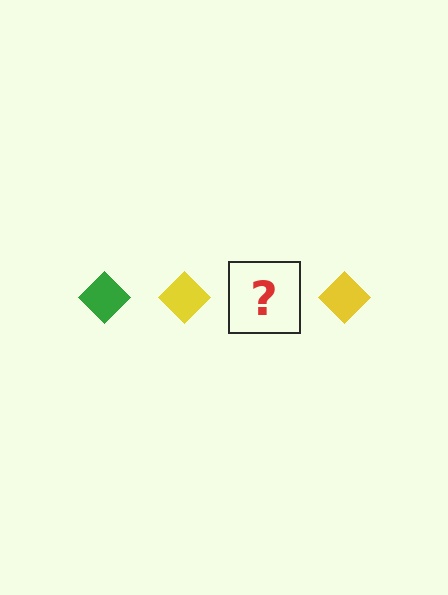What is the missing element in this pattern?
The missing element is a green diamond.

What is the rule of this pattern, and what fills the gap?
The rule is that the pattern cycles through green, yellow diamonds. The gap should be filled with a green diamond.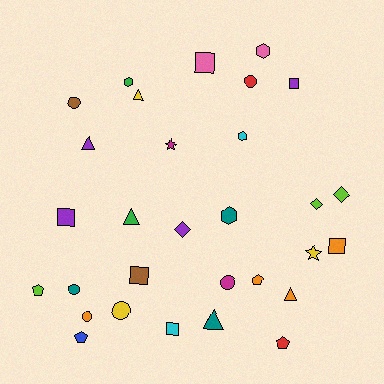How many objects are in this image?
There are 30 objects.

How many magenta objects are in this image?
There are 2 magenta objects.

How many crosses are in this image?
There are no crosses.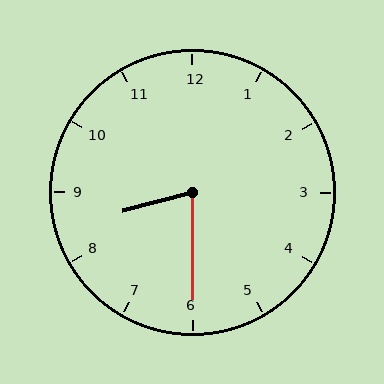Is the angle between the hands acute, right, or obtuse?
It is acute.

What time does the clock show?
8:30.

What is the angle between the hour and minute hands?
Approximately 75 degrees.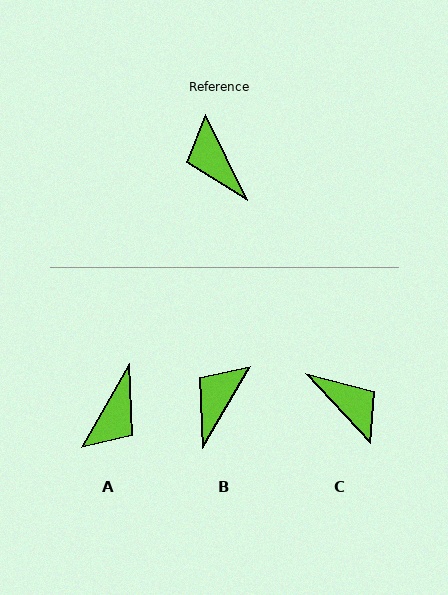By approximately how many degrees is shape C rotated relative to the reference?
Approximately 163 degrees clockwise.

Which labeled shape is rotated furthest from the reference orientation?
C, about 163 degrees away.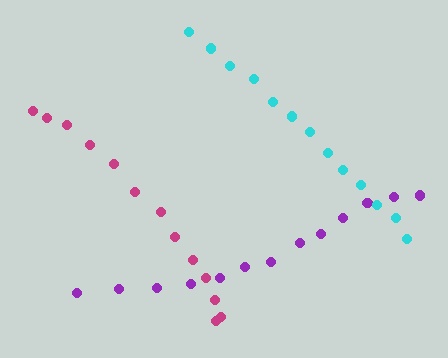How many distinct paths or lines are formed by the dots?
There are 3 distinct paths.